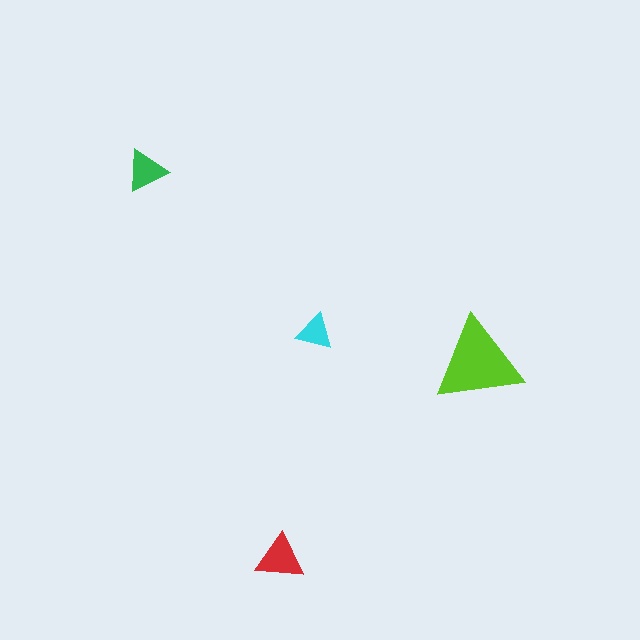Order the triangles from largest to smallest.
the lime one, the red one, the green one, the cyan one.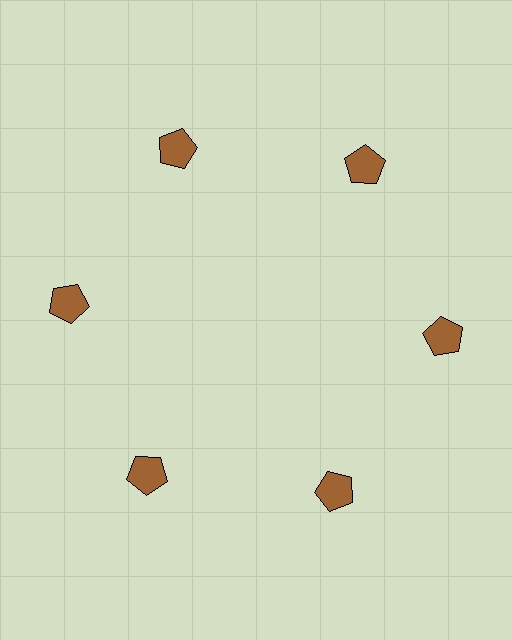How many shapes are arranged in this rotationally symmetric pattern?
There are 6 shapes, arranged in 6 groups of 1.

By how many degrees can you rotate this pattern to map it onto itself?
The pattern maps onto itself every 60 degrees of rotation.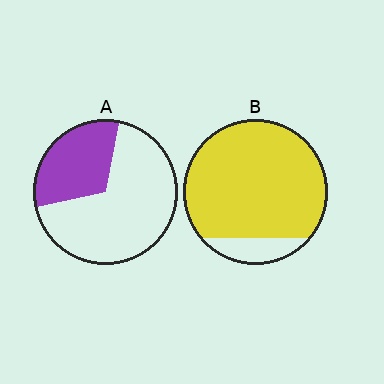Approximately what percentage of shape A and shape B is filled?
A is approximately 30% and B is approximately 85%.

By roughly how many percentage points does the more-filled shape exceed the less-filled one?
By roughly 55 percentage points (B over A).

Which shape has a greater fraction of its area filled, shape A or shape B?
Shape B.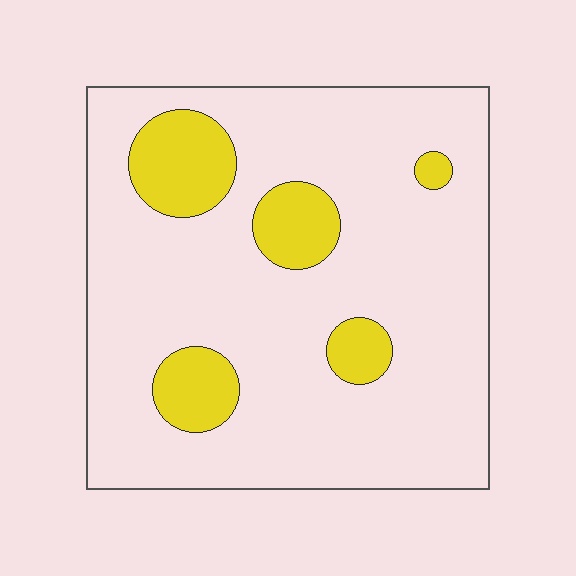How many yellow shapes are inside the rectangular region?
5.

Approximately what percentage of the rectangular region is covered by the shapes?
Approximately 15%.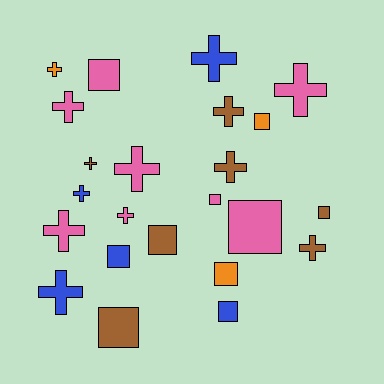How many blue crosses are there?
There are 3 blue crosses.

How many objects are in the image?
There are 23 objects.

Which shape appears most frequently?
Cross, with 13 objects.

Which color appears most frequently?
Pink, with 8 objects.